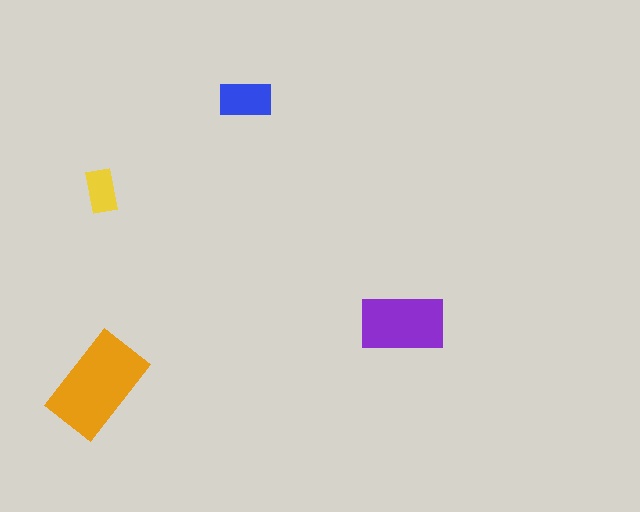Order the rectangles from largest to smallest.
the orange one, the purple one, the blue one, the yellow one.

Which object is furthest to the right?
The purple rectangle is rightmost.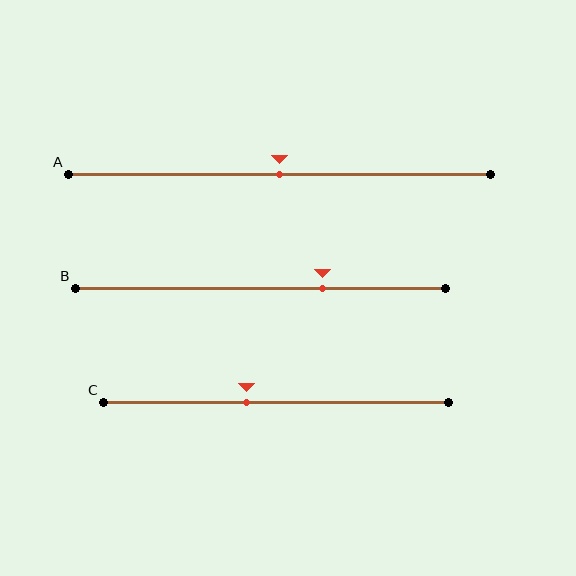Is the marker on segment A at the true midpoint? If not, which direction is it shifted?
Yes, the marker on segment A is at the true midpoint.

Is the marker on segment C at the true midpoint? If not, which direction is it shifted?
No, the marker on segment C is shifted to the left by about 9% of the segment length.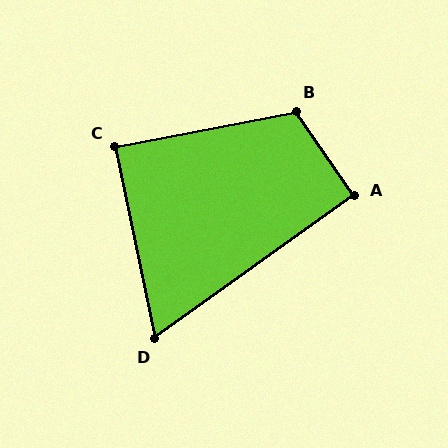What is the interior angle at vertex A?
Approximately 91 degrees (approximately right).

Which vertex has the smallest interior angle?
D, at approximately 66 degrees.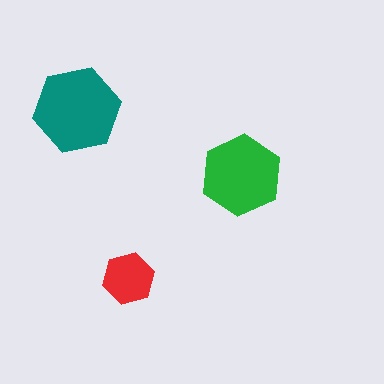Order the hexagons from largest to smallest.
the teal one, the green one, the red one.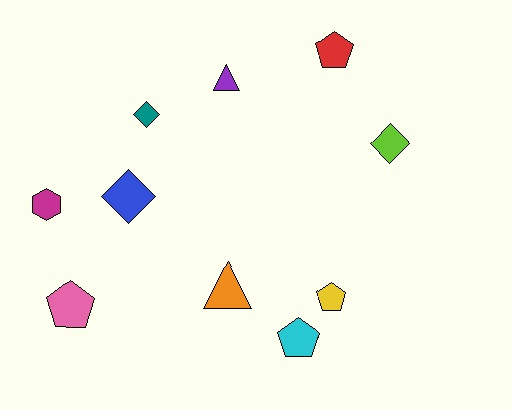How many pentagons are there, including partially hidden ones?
There are 4 pentagons.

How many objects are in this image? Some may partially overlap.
There are 10 objects.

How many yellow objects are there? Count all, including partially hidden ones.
There is 1 yellow object.